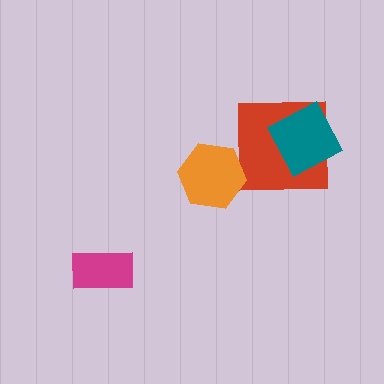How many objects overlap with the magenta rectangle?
0 objects overlap with the magenta rectangle.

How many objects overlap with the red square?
1 object overlaps with the red square.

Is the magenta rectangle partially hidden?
No, no other shape covers it.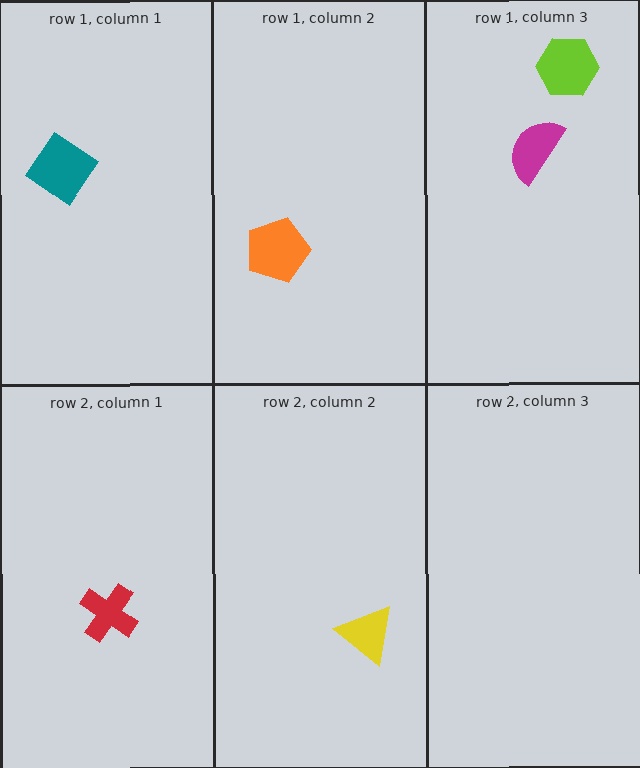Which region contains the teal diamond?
The row 1, column 1 region.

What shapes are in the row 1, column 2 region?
The orange pentagon.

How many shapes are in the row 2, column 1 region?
1.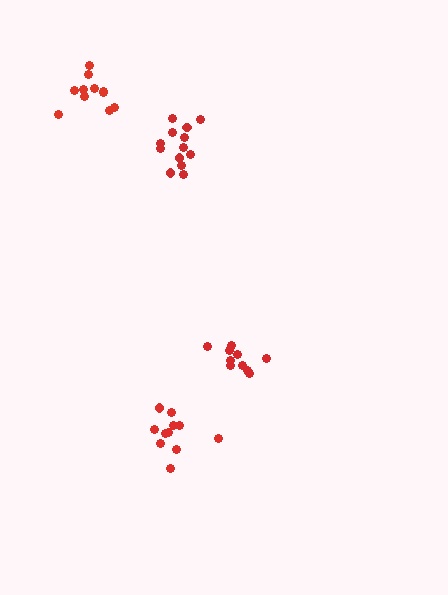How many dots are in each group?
Group 1: 10 dots, Group 2: 13 dots, Group 3: 11 dots, Group 4: 11 dots (45 total).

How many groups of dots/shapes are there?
There are 4 groups.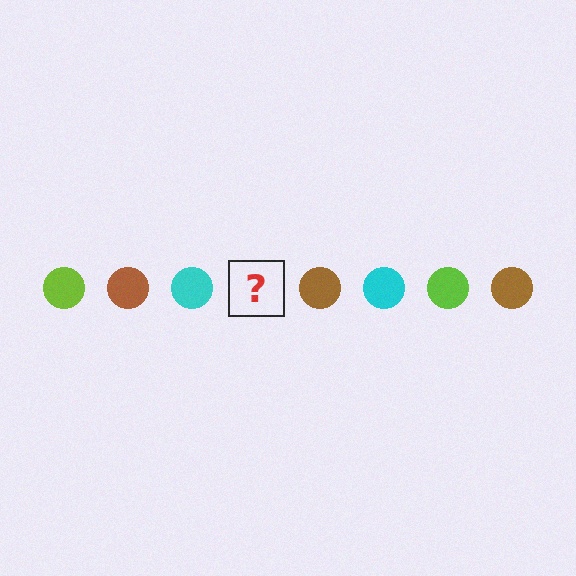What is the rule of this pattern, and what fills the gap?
The rule is that the pattern cycles through lime, brown, cyan circles. The gap should be filled with a lime circle.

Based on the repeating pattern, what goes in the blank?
The blank should be a lime circle.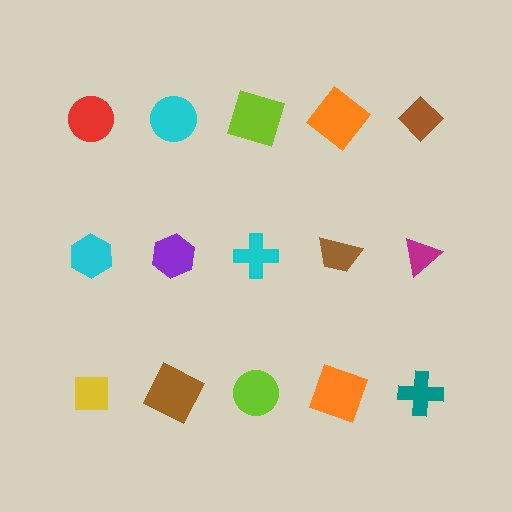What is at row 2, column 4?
A brown trapezoid.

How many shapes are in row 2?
5 shapes.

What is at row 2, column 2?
A purple hexagon.